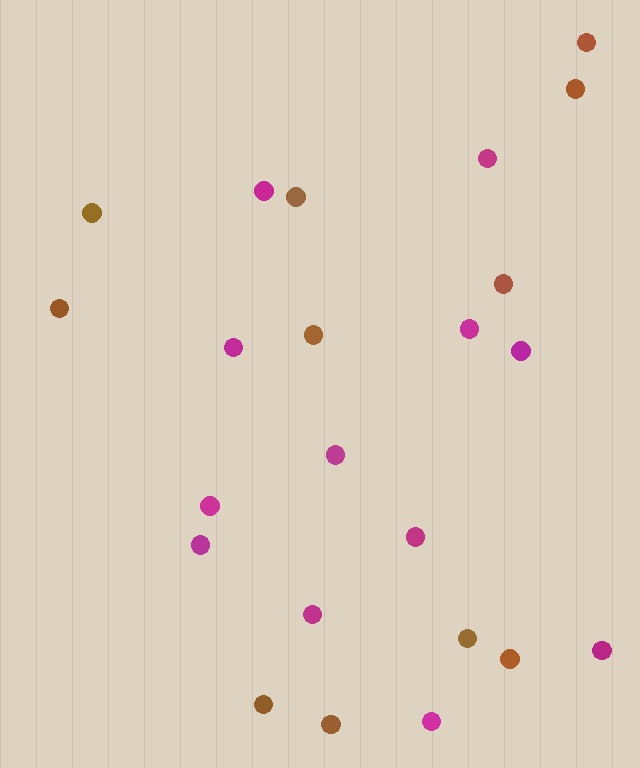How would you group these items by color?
There are 2 groups: one group of brown circles (11) and one group of magenta circles (12).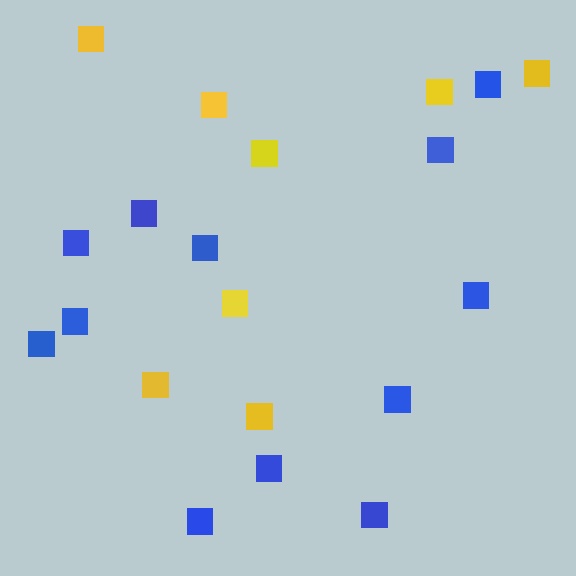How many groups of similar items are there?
There are 2 groups: one group of yellow squares (8) and one group of blue squares (12).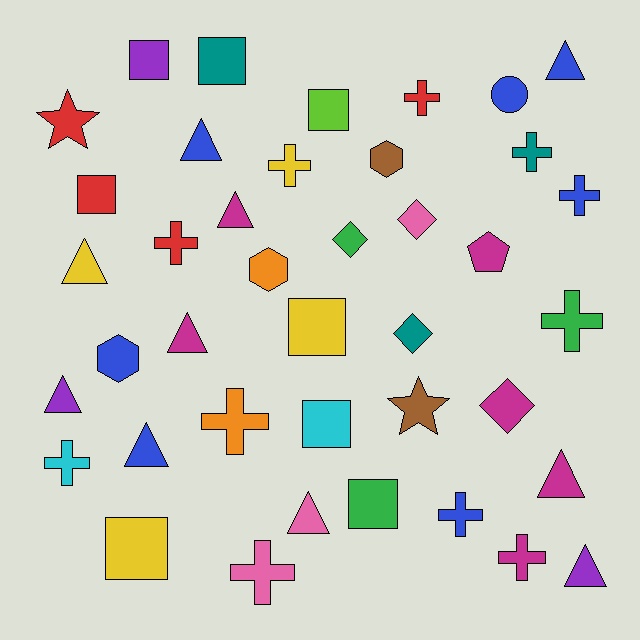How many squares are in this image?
There are 8 squares.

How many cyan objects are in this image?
There are 2 cyan objects.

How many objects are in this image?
There are 40 objects.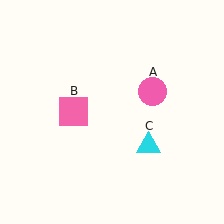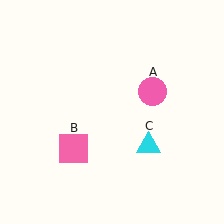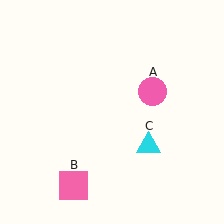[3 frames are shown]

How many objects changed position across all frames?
1 object changed position: pink square (object B).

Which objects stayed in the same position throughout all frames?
Pink circle (object A) and cyan triangle (object C) remained stationary.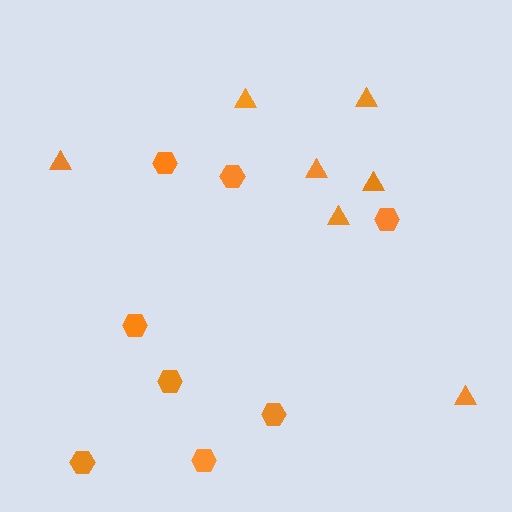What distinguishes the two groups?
There are 2 groups: one group of hexagons (8) and one group of triangles (7).